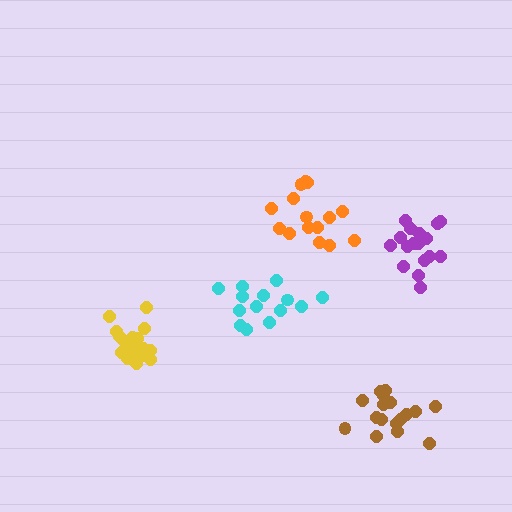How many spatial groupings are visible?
There are 5 spatial groupings.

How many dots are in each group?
Group 1: 17 dots, Group 2: 14 dots, Group 3: 15 dots, Group 4: 19 dots, Group 5: 17 dots (82 total).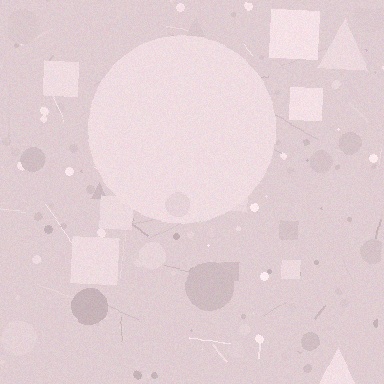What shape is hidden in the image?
A circle is hidden in the image.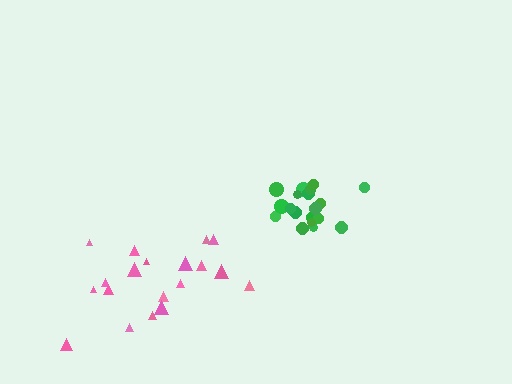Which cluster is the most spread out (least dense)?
Pink.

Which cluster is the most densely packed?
Green.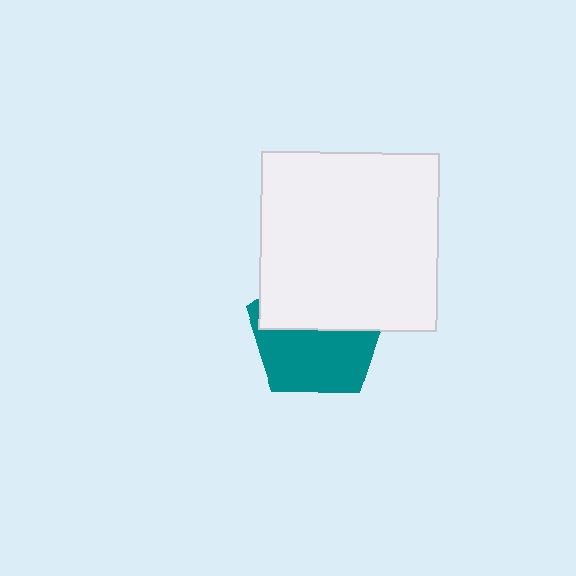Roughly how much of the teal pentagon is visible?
About half of it is visible (roughly 52%).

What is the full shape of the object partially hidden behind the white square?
The partially hidden object is a teal pentagon.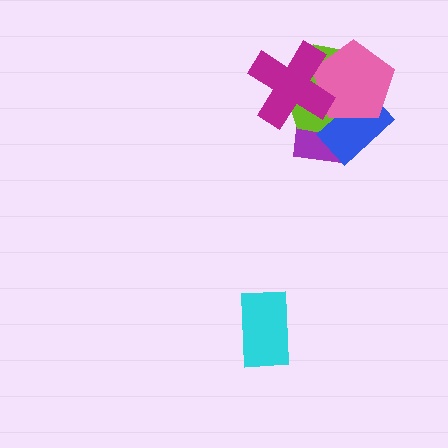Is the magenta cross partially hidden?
No, no other shape covers it.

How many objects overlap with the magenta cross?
3 objects overlap with the magenta cross.